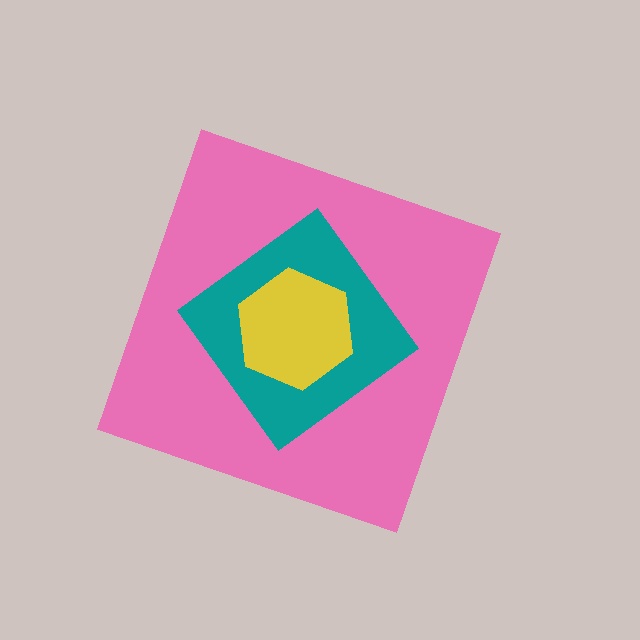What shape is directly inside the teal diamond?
The yellow hexagon.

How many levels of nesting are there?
3.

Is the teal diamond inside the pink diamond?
Yes.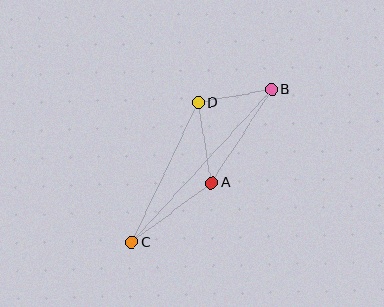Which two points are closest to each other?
Points B and D are closest to each other.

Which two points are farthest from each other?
Points B and C are farthest from each other.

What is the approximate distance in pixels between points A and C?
The distance between A and C is approximately 99 pixels.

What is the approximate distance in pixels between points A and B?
The distance between A and B is approximately 111 pixels.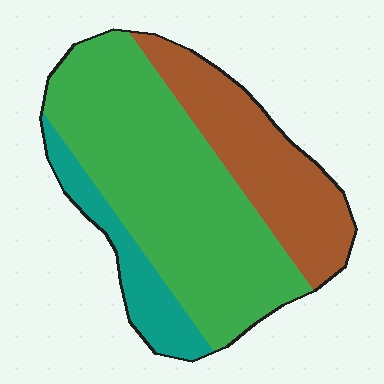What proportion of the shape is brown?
Brown covers around 30% of the shape.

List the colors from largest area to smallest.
From largest to smallest: green, brown, teal.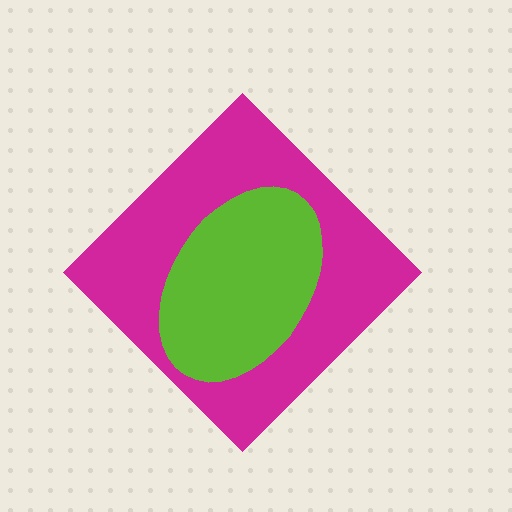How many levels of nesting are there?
2.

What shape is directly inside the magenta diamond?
The lime ellipse.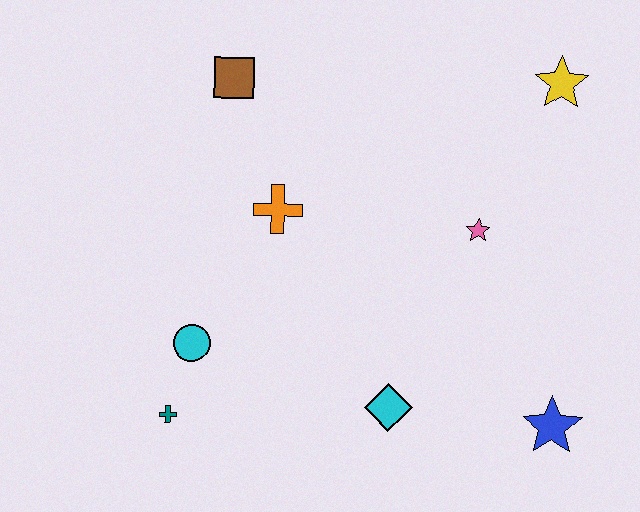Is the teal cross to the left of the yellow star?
Yes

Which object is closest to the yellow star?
The pink star is closest to the yellow star.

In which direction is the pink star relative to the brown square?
The pink star is to the right of the brown square.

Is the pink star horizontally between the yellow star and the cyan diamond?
Yes